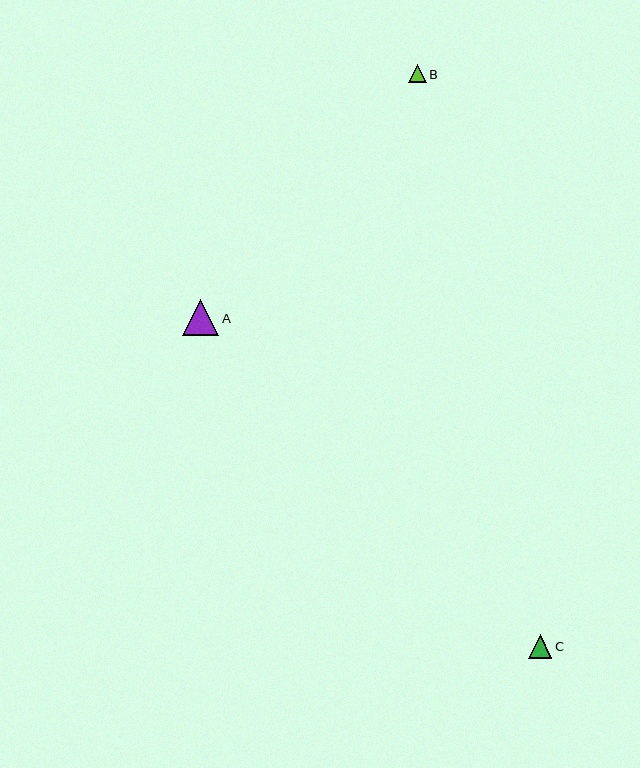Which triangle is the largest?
Triangle A is the largest with a size of approximately 37 pixels.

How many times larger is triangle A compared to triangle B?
Triangle A is approximately 2.0 times the size of triangle B.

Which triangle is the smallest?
Triangle B is the smallest with a size of approximately 18 pixels.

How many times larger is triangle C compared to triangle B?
Triangle C is approximately 1.3 times the size of triangle B.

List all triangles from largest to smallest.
From largest to smallest: A, C, B.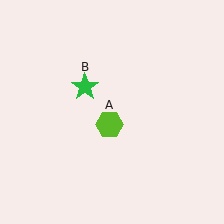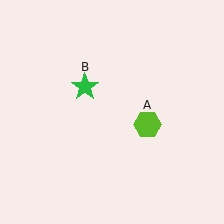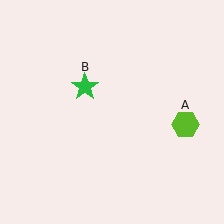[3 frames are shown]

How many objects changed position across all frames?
1 object changed position: lime hexagon (object A).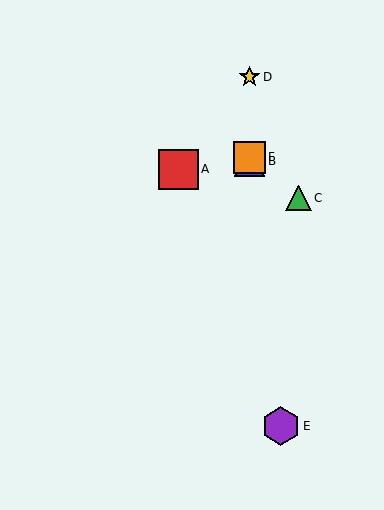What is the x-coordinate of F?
Object F is at x≈250.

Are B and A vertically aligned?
No, B is at x≈250 and A is at x≈178.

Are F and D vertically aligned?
Yes, both are at x≈250.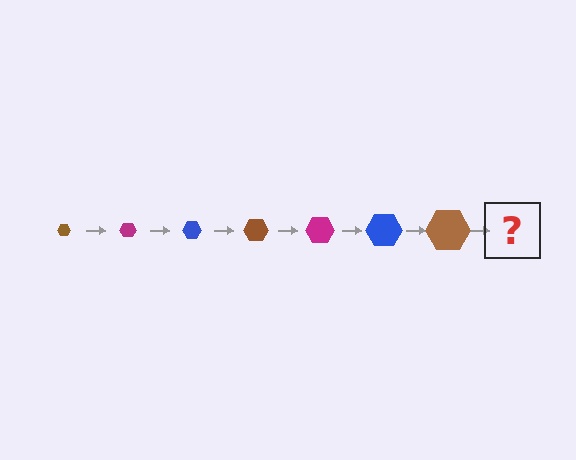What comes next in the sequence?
The next element should be a magenta hexagon, larger than the previous one.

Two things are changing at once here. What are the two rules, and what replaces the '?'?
The two rules are that the hexagon grows larger each step and the color cycles through brown, magenta, and blue. The '?' should be a magenta hexagon, larger than the previous one.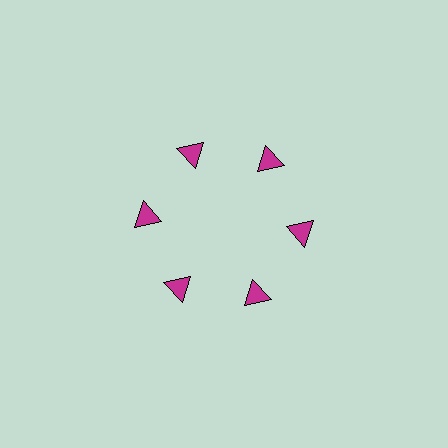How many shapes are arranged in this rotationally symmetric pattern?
There are 6 shapes, arranged in 6 groups of 1.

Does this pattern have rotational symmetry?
Yes, this pattern has 6-fold rotational symmetry. It looks the same after rotating 60 degrees around the center.